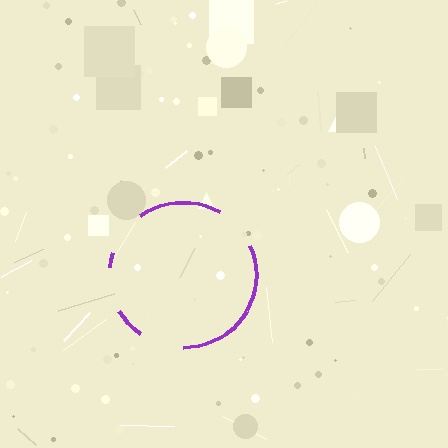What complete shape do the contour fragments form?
The contour fragments form a circle.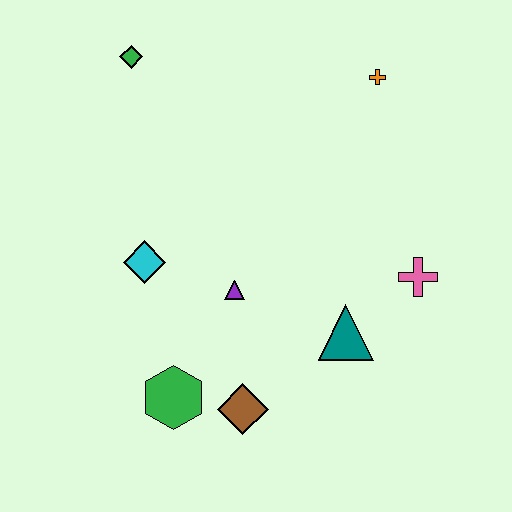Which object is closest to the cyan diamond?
The purple triangle is closest to the cyan diamond.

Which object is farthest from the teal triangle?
The green diamond is farthest from the teal triangle.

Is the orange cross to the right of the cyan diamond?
Yes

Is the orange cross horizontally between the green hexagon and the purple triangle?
No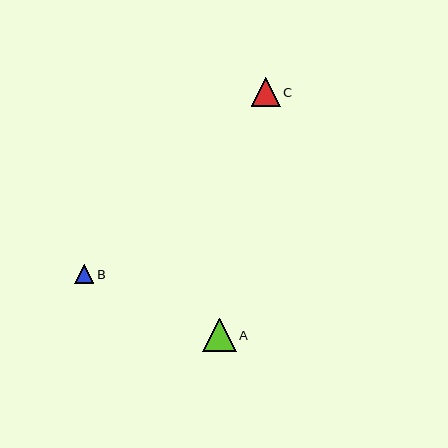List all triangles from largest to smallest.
From largest to smallest: A, C, B.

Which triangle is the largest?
Triangle A is the largest with a size of approximately 33 pixels.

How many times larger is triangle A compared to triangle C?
Triangle A is approximately 1.2 times the size of triangle C.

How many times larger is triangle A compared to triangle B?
Triangle A is approximately 1.8 times the size of triangle B.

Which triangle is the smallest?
Triangle B is the smallest with a size of approximately 19 pixels.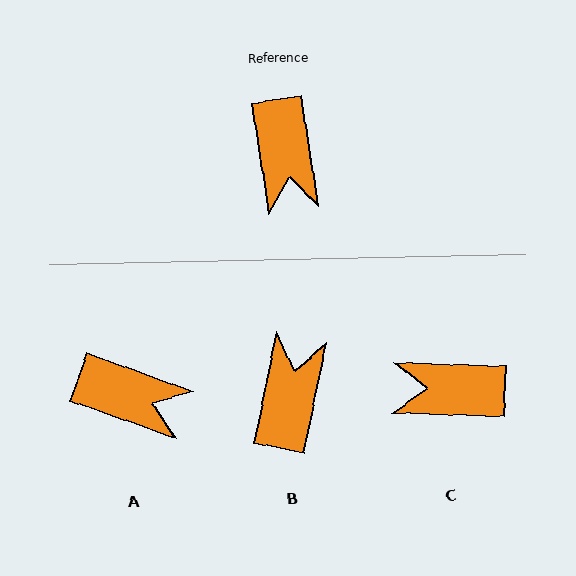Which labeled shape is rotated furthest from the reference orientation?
B, about 160 degrees away.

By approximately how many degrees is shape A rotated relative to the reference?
Approximately 61 degrees counter-clockwise.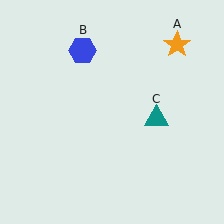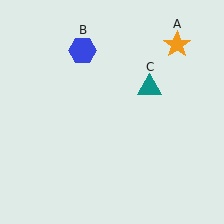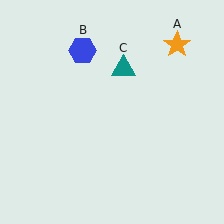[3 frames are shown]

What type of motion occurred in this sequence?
The teal triangle (object C) rotated counterclockwise around the center of the scene.